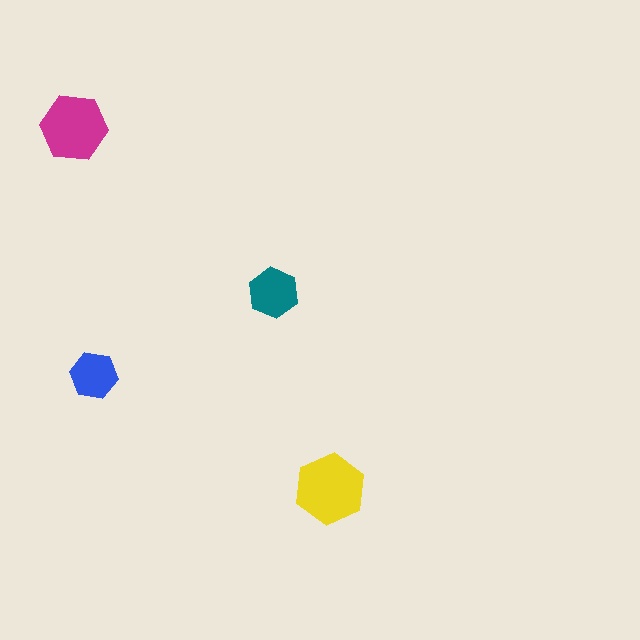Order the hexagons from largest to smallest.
the yellow one, the magenta one, the teal one, the blue one.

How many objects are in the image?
There are 4 objects in the image.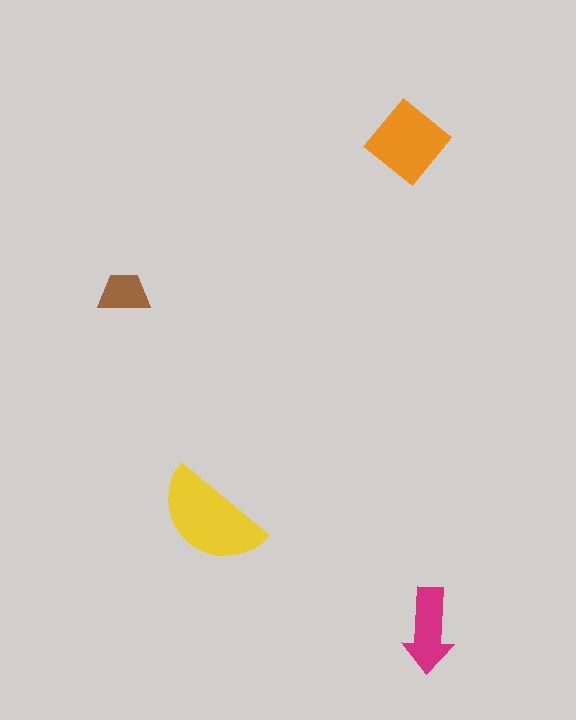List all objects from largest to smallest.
The yellow semicircle, the orange diamond, the magenta arrow, the brown trapezoid.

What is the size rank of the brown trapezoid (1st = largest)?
4th.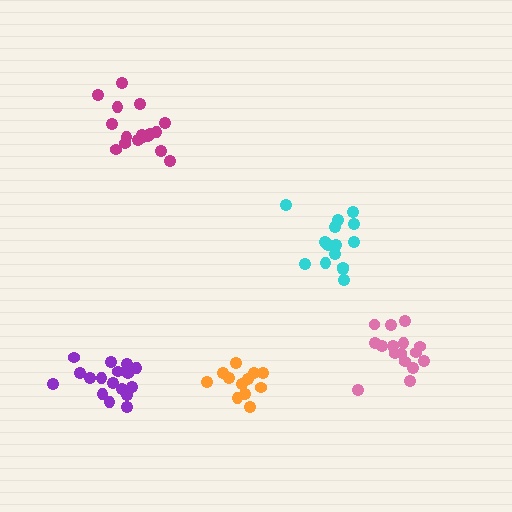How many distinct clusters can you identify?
There are 5 distinct clusters.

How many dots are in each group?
Group 1: 18 dots, Group 2: 16 dots, Group 3: 16 dots, Group 4: 12 dots, Group 5: 17 dots (79 total).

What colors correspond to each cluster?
The clusters are colored: purple, pink, cyan, orange, magenta.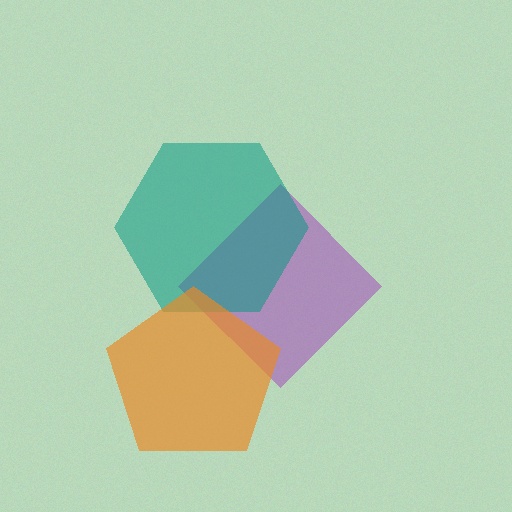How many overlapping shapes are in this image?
There are 3 overlapping shapes in the image.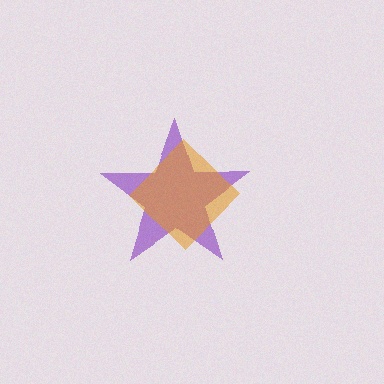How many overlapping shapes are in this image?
There are 2 overlapping shapes in the image.